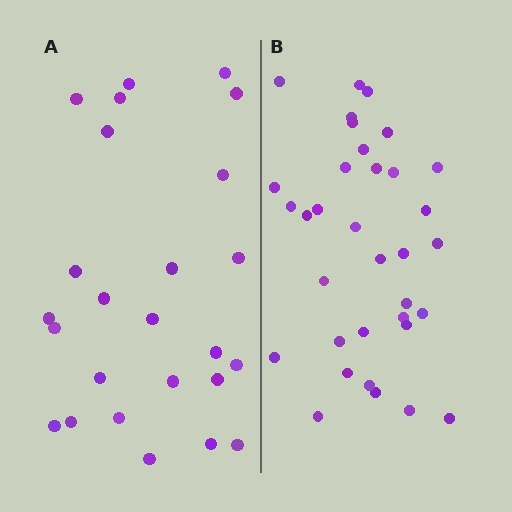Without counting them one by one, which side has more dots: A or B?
Region B (the right region) has more dots.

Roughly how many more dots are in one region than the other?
Region B has roughly 8 or so more dots than region A.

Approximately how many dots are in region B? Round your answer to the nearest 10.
About 30 dots. (The exact count is 34, which rounds to 30.)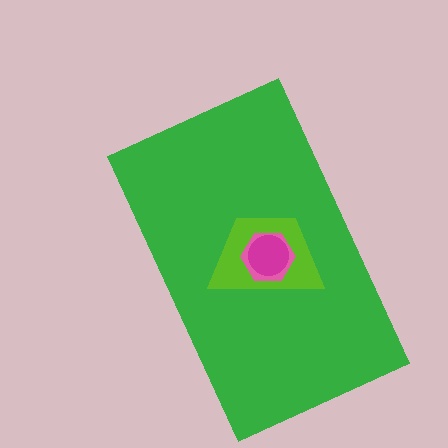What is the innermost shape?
The magenta circle.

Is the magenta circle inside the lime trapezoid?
Yes.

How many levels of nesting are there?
4.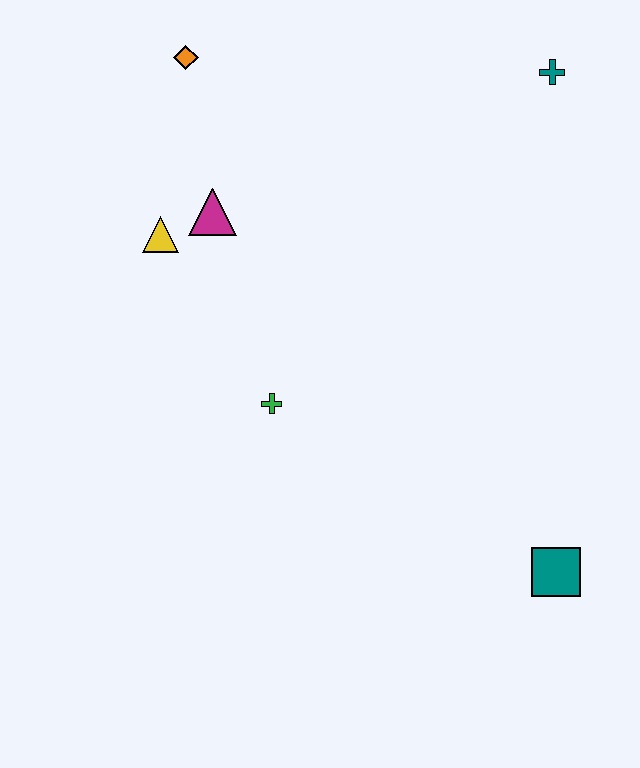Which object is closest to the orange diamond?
The magenta triangle is closest to the orange diamond.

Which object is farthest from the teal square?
The orange diamond is farthest from the teal square.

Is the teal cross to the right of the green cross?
Yes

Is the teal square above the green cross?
No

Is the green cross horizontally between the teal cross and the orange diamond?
Yes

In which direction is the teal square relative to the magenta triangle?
The teal square is below the magenta triangle.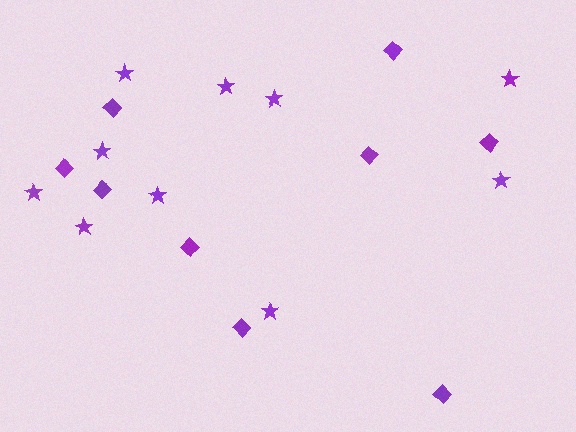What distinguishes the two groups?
There are 2 groups: one group of diamonds (9) and one group of stars (10).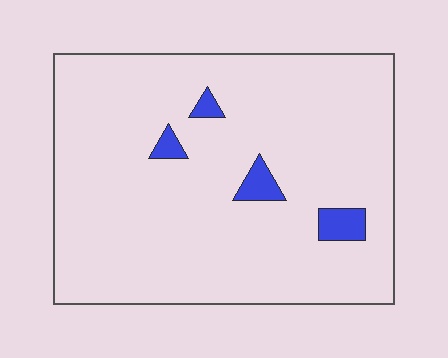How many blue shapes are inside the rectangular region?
4.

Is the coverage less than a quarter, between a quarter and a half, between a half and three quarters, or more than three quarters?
Less than a quarter.